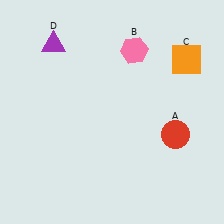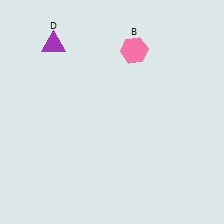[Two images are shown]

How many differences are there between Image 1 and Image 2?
There are 2 differences between the two images.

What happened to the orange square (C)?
The orange square (C) was removed in Image 2. It was in the top-right area of Image 1.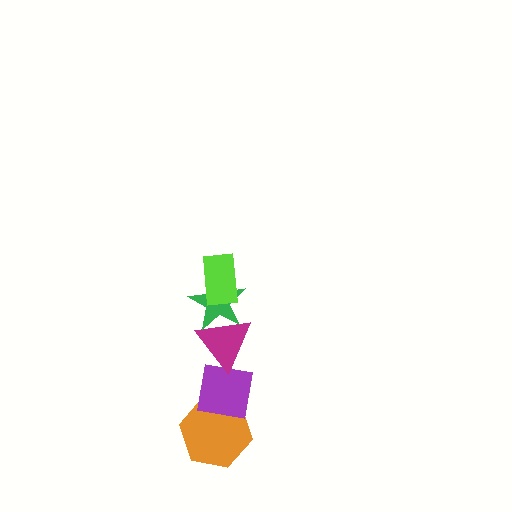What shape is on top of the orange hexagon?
The purple square is on top of the orange hexagon.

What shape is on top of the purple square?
The magenta triangle is on top of the purple square.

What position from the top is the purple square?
The purple square is 4th from the top.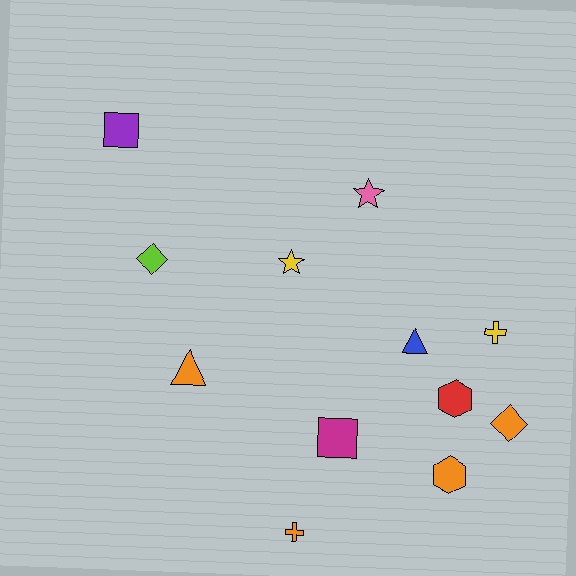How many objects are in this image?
There are 12 objects.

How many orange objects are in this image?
There are 4 orange objects.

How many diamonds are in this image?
There are 2 diamonds.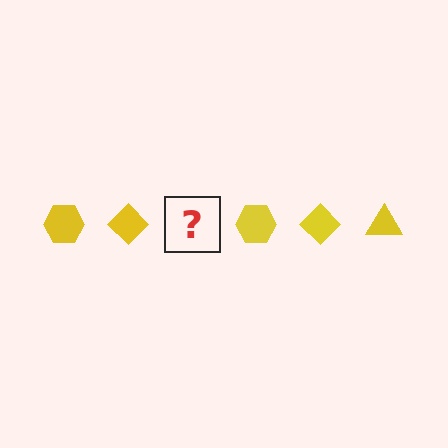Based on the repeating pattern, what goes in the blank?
The blank should be a yellow triangle.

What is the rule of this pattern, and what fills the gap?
The rule is that the pattern cycles through hexagon, diamond, triangle shapes in yellow. The gap should be filled with a yellow triangle.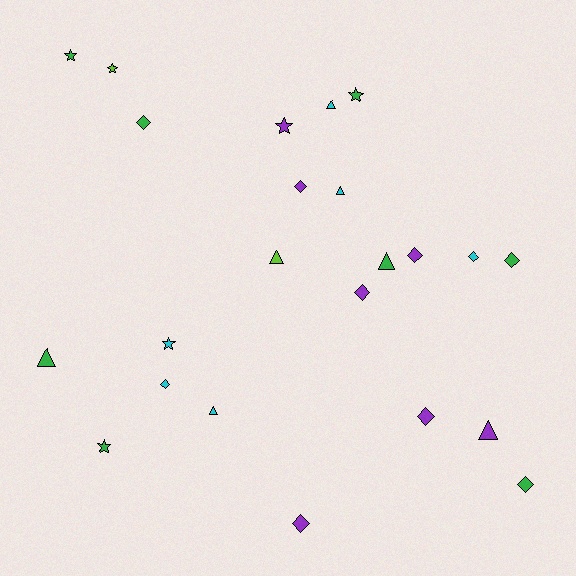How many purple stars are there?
There is 1 purple star.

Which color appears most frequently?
Green, with 8 objects.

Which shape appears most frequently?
Diamond, with 10 objects.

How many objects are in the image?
There are 23 objects.